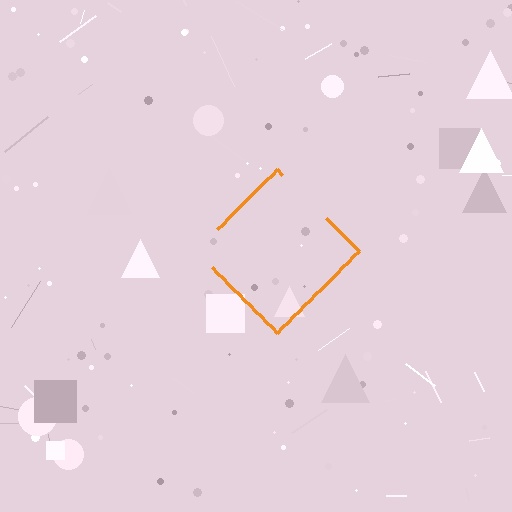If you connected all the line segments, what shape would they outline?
They would outline a diamond.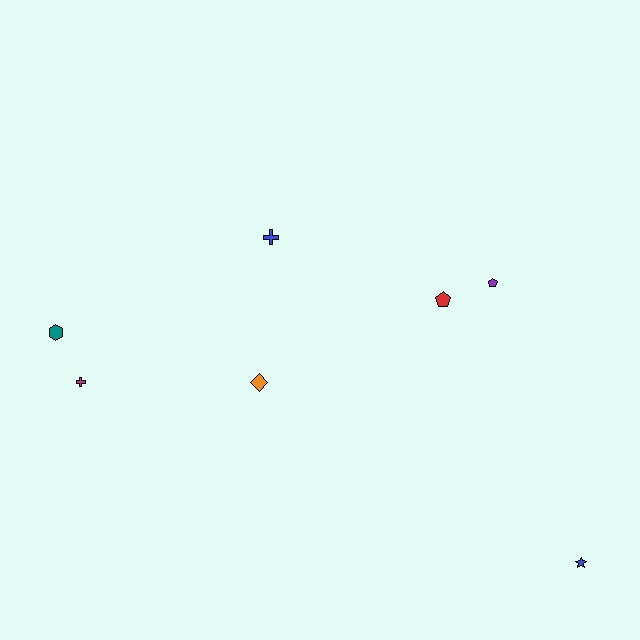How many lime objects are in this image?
There are no lime objects.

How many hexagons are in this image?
There is 1 hexagon.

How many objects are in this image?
There are 7 objects.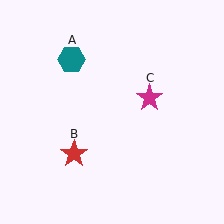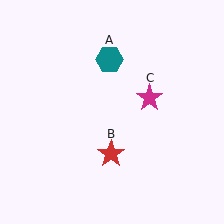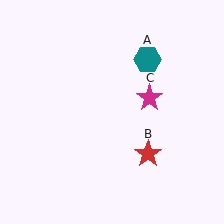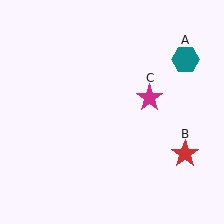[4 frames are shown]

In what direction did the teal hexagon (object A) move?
The teal hexagon (object A) moved right.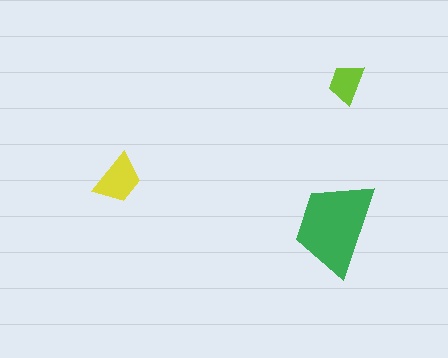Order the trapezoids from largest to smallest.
the green one, the yellow one, the lime one.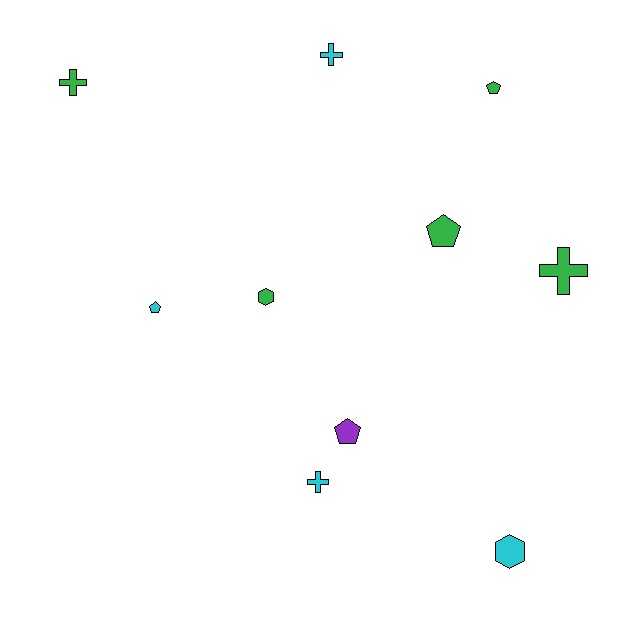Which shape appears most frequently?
Cross, with 4 objects.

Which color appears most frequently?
Green, with 5 objects.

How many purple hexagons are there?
There are no purple hexagons.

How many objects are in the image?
There are 10 objects.